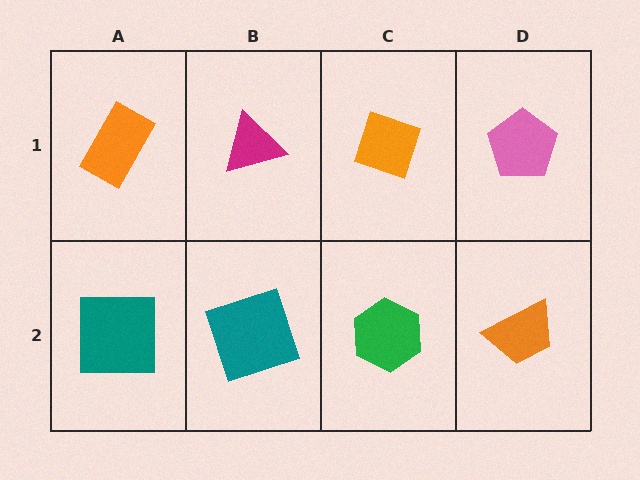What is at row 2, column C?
A green hexagon.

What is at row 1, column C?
An orange diamond.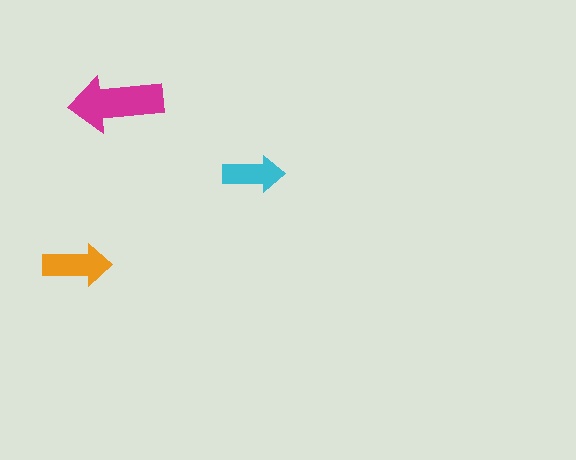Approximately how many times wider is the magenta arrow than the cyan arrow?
About 1.5 times wider.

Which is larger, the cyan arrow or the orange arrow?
The orange one.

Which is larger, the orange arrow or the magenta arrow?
The magenta one.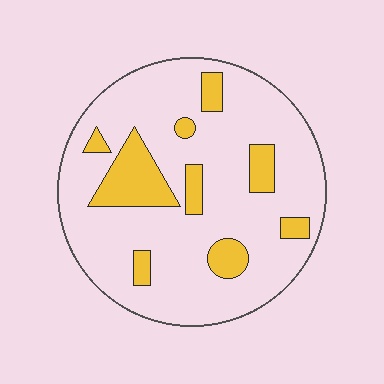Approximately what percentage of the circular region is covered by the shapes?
Approximately 20%.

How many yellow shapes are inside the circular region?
9.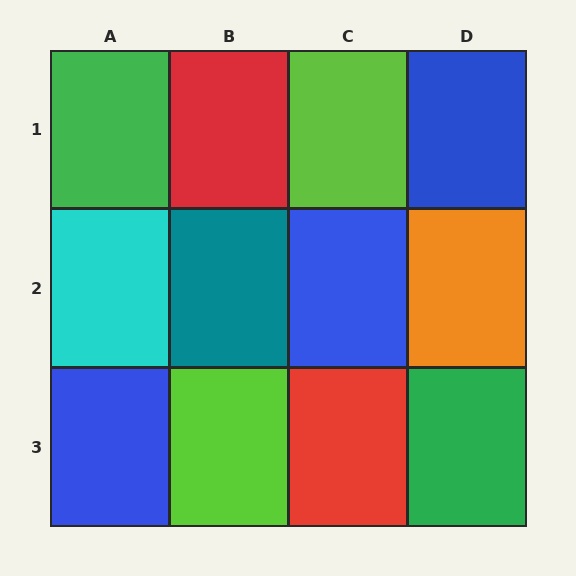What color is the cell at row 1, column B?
Red.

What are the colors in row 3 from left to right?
Blue, lime, red, green.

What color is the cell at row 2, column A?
Cyan.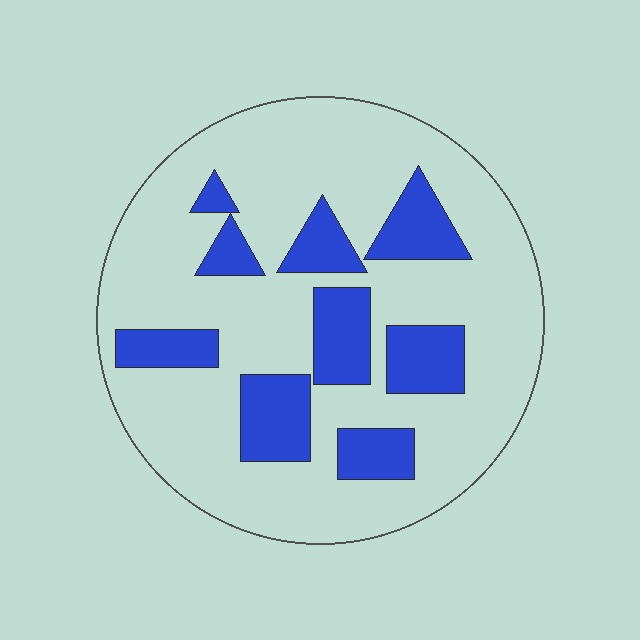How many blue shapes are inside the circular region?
9.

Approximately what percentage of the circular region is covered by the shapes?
Approximately 25%.